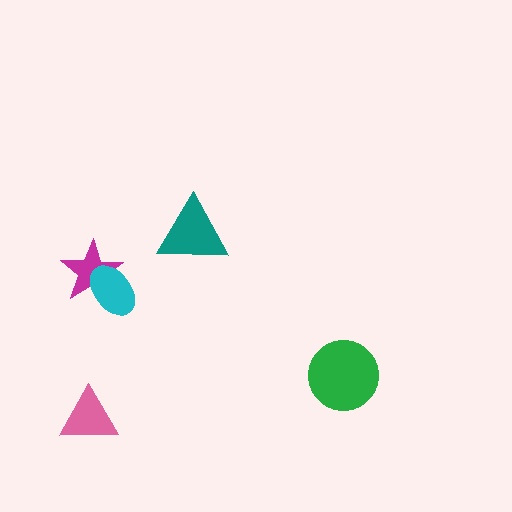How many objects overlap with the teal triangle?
0 objects overlap with the teal triangle.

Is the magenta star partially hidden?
Yes, it is partially covered by another shape.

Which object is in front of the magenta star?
The cyan ellipse is in front of the magenta star.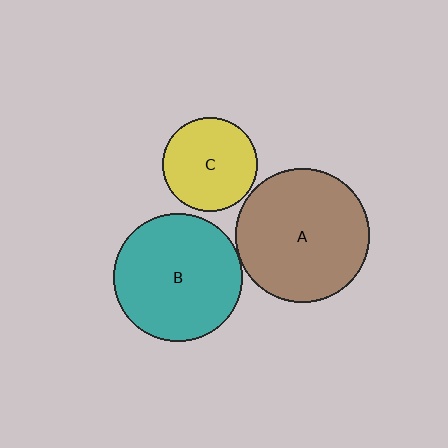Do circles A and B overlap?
Yes.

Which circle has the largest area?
Circle A (brown).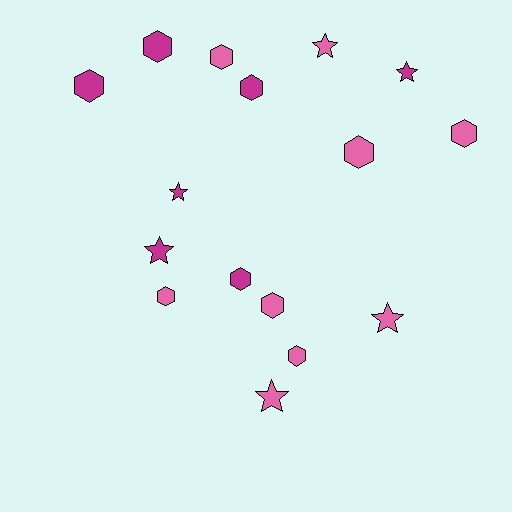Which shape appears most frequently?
Hexagon, with 10 objects.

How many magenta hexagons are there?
There are 4 magenta hexagons.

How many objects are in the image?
There are 16 objects.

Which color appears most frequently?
Pink, with 9 objects.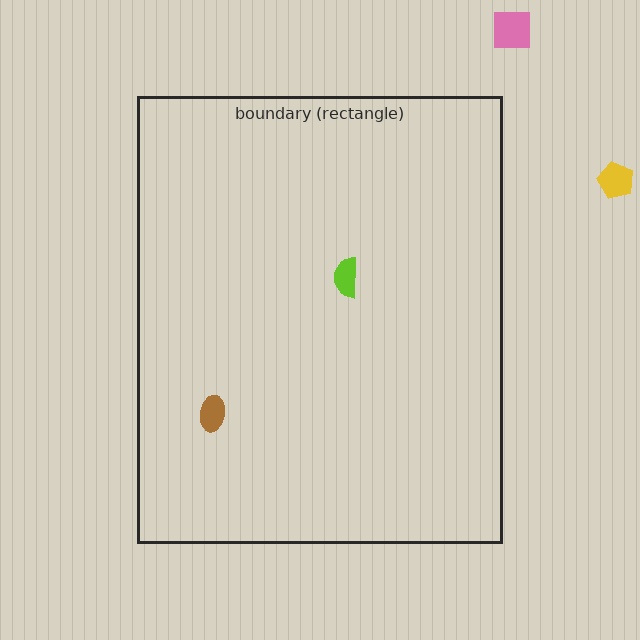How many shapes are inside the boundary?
2 inside, 2 outside.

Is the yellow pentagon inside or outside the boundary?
Outside.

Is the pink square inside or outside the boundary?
Outside.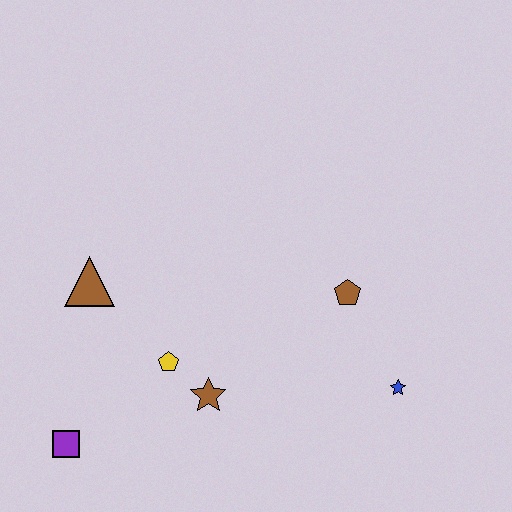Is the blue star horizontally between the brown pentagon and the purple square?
No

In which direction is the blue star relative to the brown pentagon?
The blue star is below the brown pentagon.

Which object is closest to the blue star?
The brown pentagon is closest to the blue star.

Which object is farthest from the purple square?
The blue star is farthest from the purple square.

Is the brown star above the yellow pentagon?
No